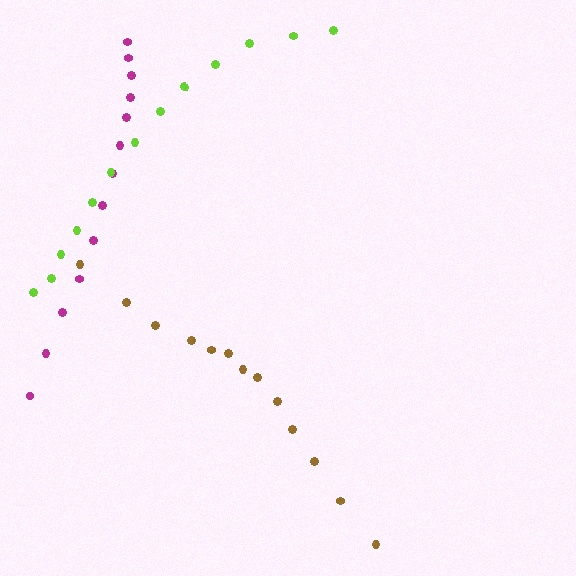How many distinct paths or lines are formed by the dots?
There are 3 distinct paths.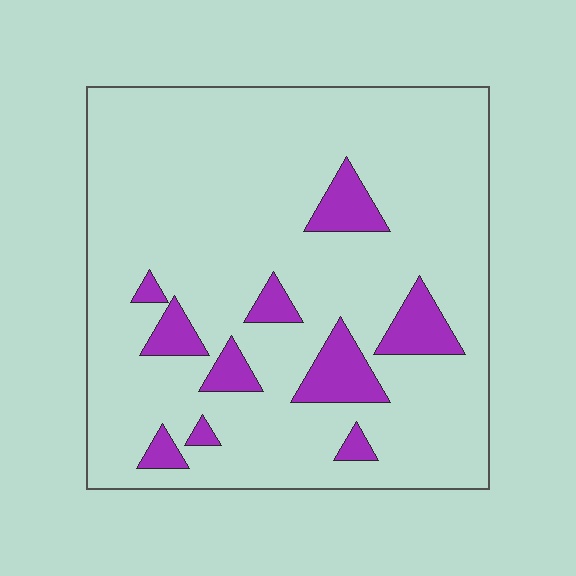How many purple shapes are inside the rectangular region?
10.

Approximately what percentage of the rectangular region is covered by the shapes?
Approximately 15%.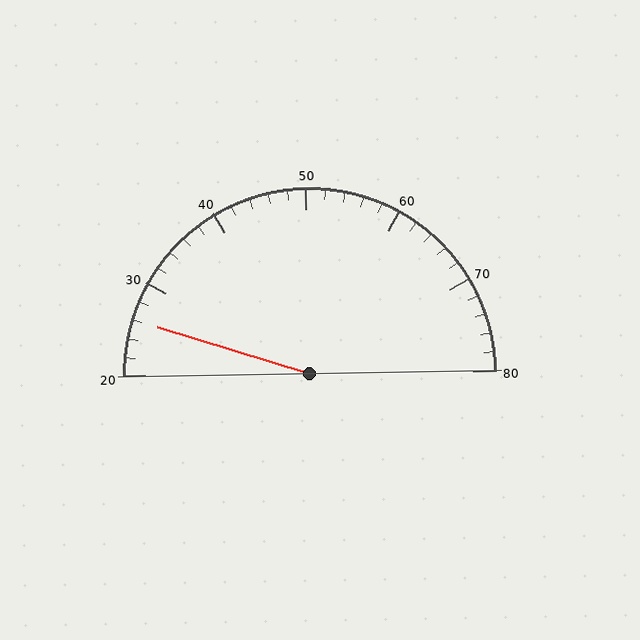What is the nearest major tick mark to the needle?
The nearest major tick mark is 30.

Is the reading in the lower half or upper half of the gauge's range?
The reading is in the lower half of the range (20 to 80).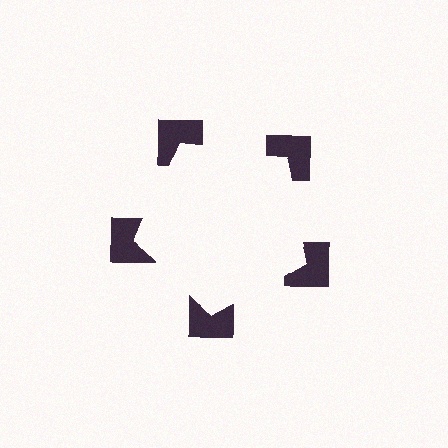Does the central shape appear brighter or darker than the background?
It typically appears slightly brighter than the background, even though no actual brightness change is drawn.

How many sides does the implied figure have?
5 sides.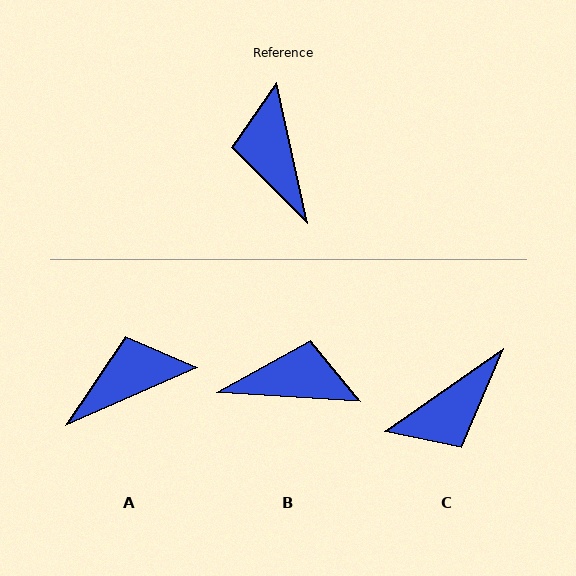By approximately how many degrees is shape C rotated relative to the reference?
Approximately 112 degrees counter-clockwise.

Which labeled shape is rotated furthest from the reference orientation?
C, about 112 degrees away.